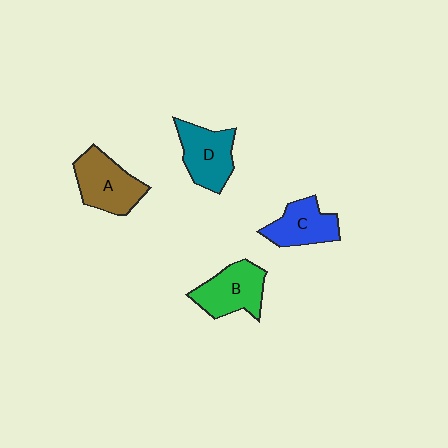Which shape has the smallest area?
Shape C (blue).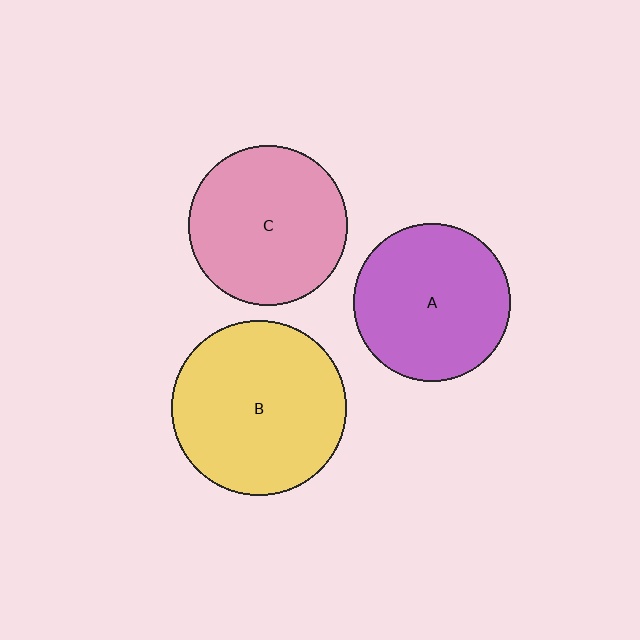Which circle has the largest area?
Circle B (yellow).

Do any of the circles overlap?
No, none of the circles overlap.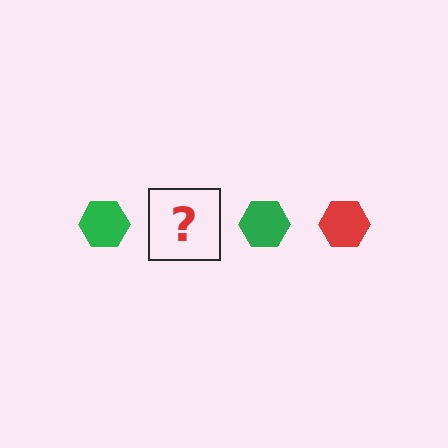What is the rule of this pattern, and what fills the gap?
The rule is that the pattern cycles through green, red hexagons. The gap should be filled with a red hexagon.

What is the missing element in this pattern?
The missing element is a red hexagon.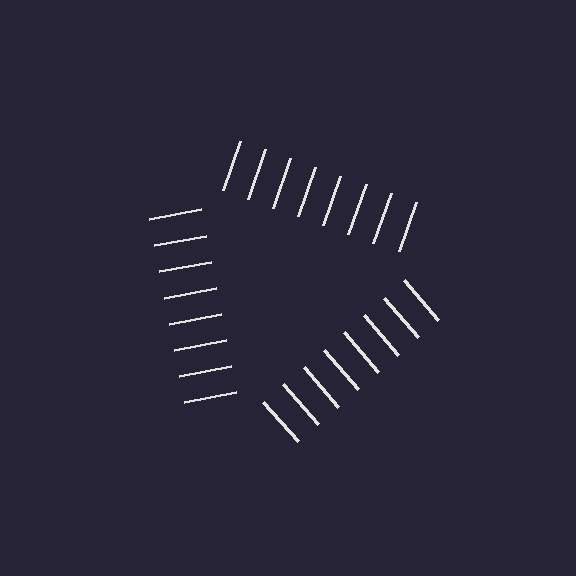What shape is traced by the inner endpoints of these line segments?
An illusory triangle — the line segments terminate on its edges but no continuous stroke is drawn.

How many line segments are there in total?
24 — 8 along each of the 3 edges.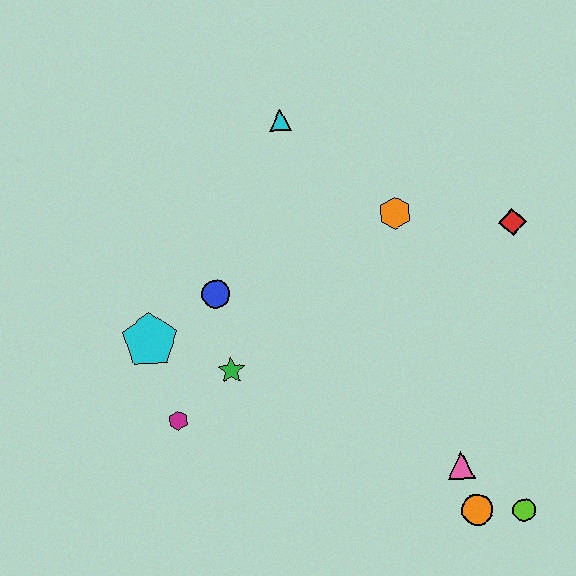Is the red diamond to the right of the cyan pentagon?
Yes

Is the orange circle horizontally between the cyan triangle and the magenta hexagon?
No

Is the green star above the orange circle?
Yes